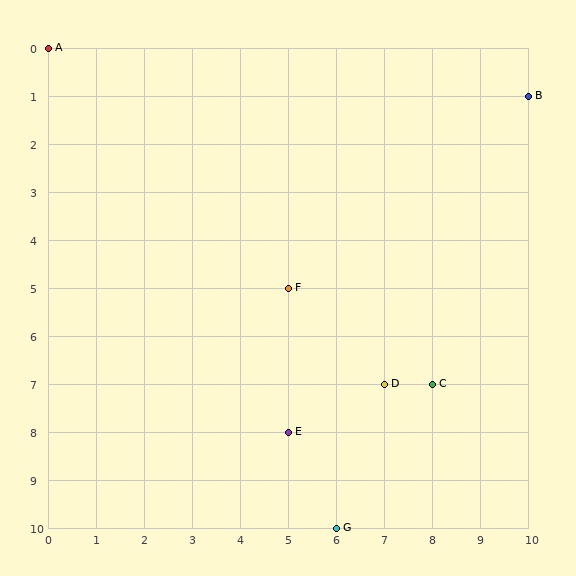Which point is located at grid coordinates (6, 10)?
Point G is at (6, 10).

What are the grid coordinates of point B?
Point B is at grid coordinates (10, 1).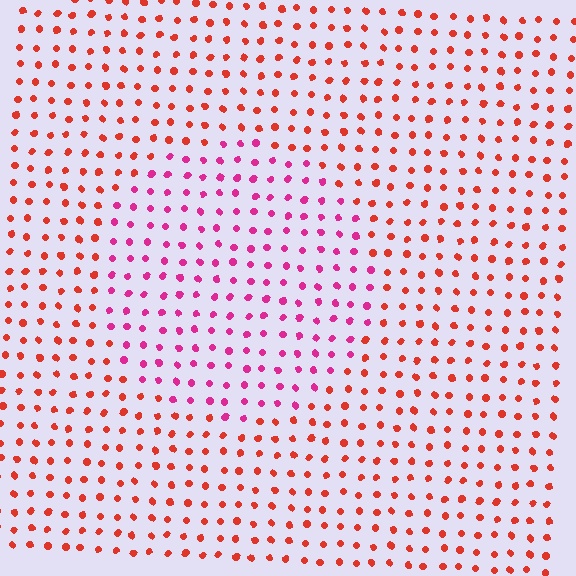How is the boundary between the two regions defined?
The boundary is defined purely by a slight shift in hue (about 40 degrees). Spacing, size, and orientation are identical on both sides.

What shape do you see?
I see a circle.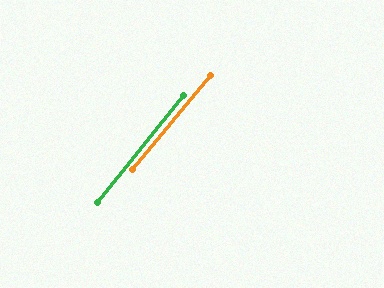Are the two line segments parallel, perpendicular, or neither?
Parallel — their directions differ by only 0.7°.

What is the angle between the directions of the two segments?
Approximately 1 degree.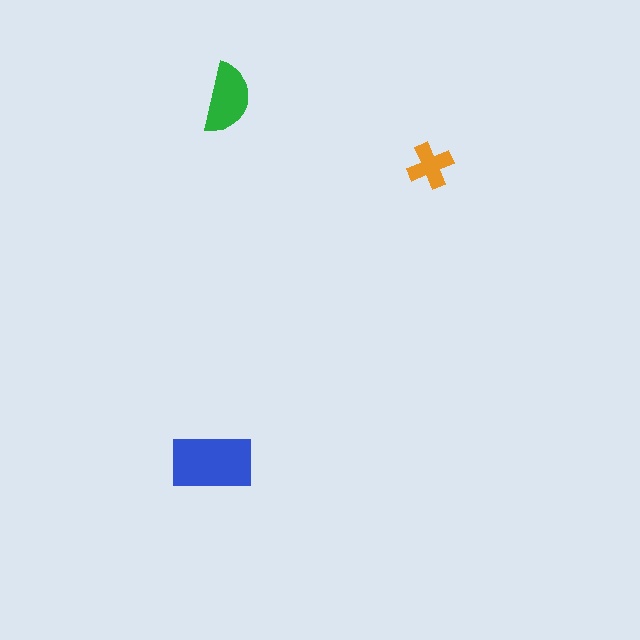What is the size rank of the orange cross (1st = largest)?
3rd.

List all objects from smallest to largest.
The orange cross, the green semicircle, the blue rectangle.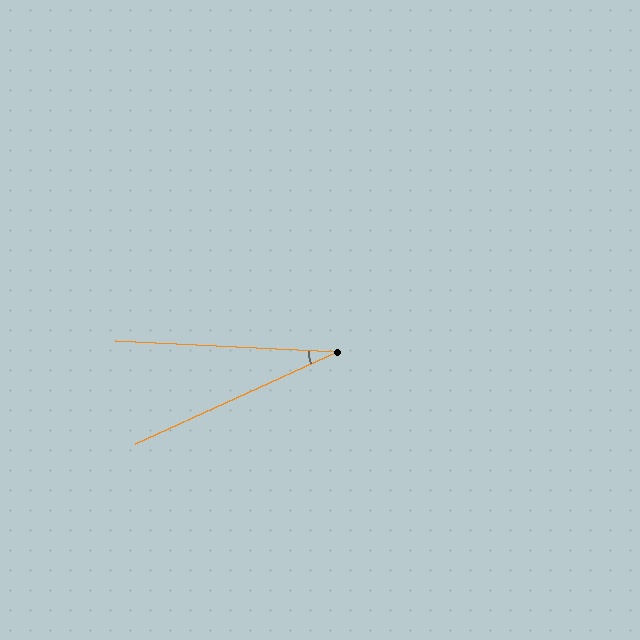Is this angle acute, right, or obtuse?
It is acute.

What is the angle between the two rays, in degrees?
Approximately 27 degrees.